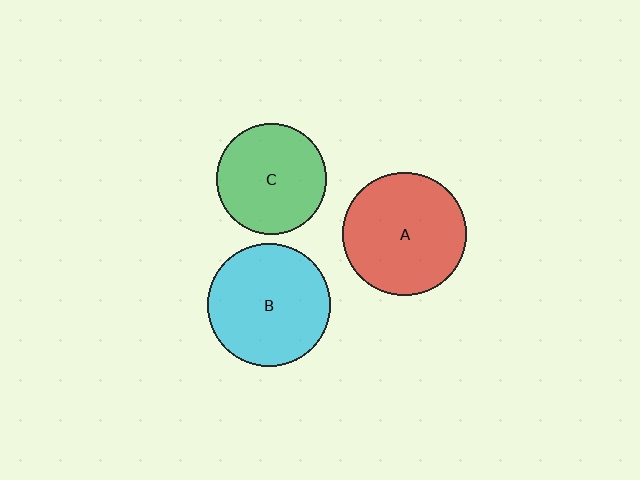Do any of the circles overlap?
No, none of the circles overlap.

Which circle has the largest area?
Circle A (red).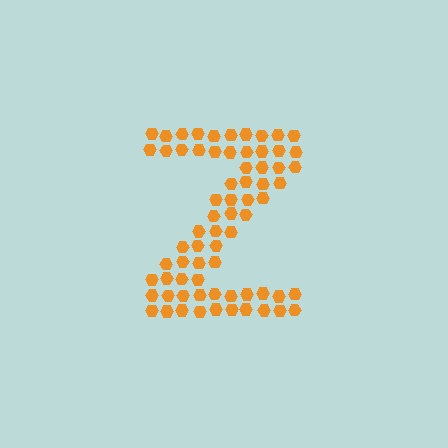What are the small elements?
The small elements are hexagons.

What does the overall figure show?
The overall figure shows the letter Z.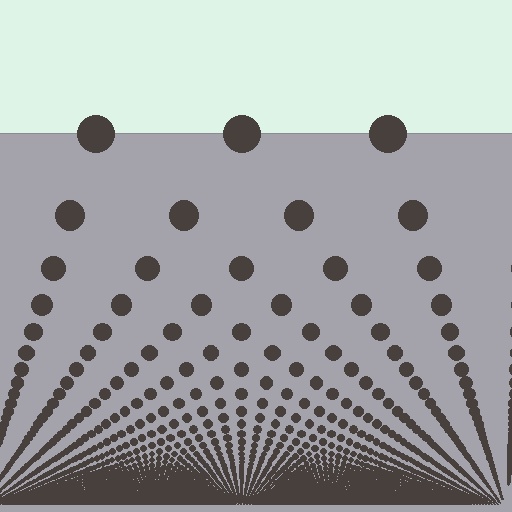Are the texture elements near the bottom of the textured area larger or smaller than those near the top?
Smaller. The gradient is inverted — elements near the bottom are smaller and denser.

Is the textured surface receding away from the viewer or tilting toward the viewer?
The surface appears to tilt toward the viewer. Texture elements get larger and sparser toward the top.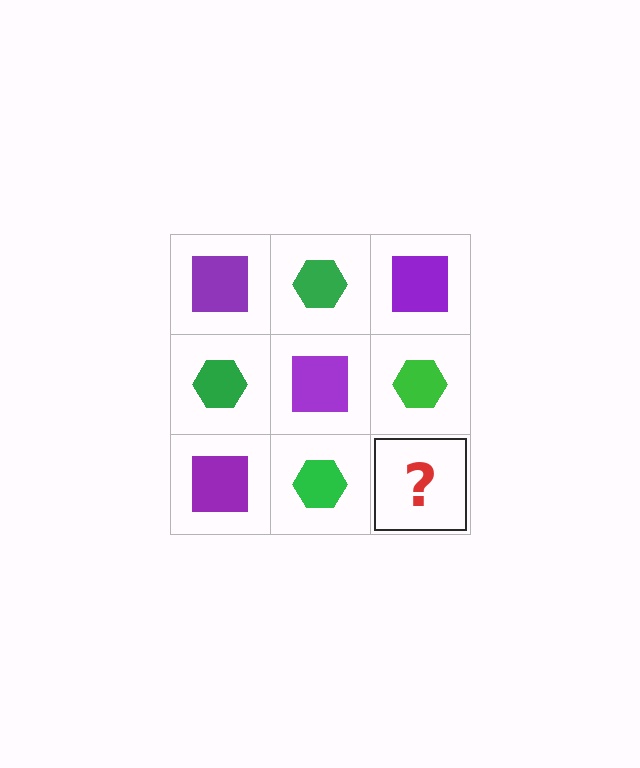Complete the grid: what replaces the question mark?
The question mark should be replaced with a purple square.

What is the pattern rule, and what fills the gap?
The rule is that it alternates purple square and green hexagon in a checkerboard pattern. The gap should be filled with a purple square.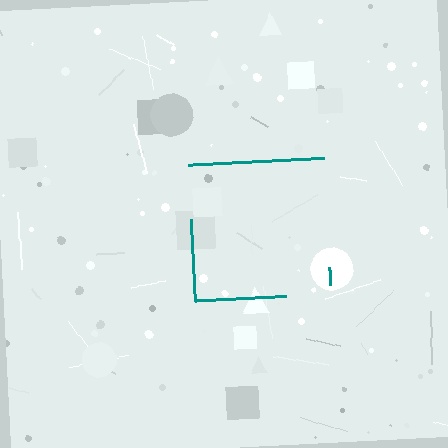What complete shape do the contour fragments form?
The contour fragments form a square.